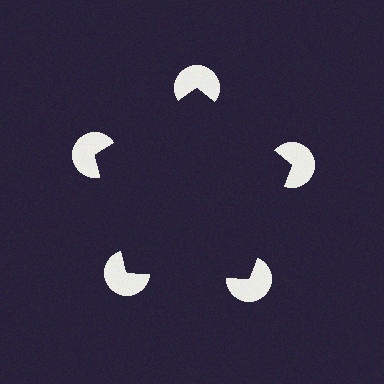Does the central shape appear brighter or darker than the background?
It typically appears slightly darker than the background, even though no actual brightness change is drawn.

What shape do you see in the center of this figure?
An illusory pentagon — its edges are inferred from the aligned wedge cuts in the pac-man discs, not physically drawn.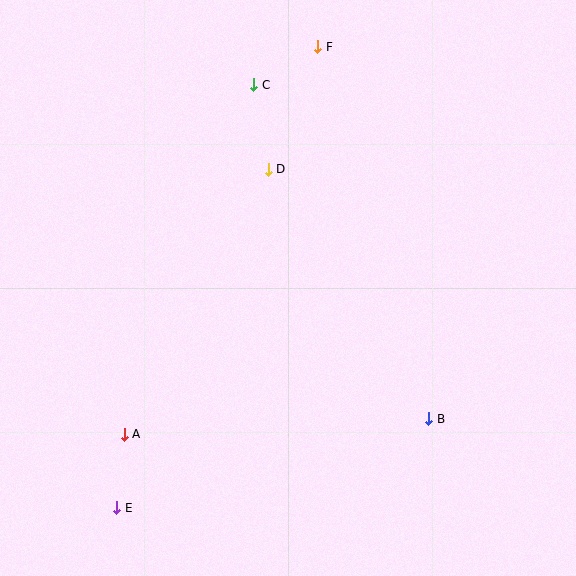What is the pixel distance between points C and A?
The distance between C and A is 372 pixels.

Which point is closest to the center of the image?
Point D at (268, 169) is closest to the center.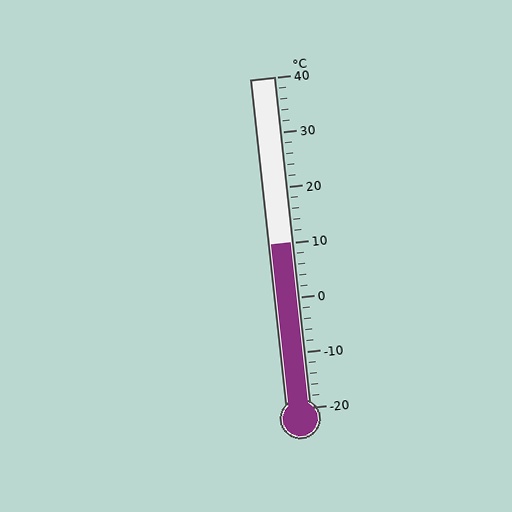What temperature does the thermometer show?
The thermometer shows approximately 10°C.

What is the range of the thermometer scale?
The thermometer scale ranges from -20°C to 40°C.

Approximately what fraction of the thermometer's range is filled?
The thermometer is filled to approximately 50% of its range.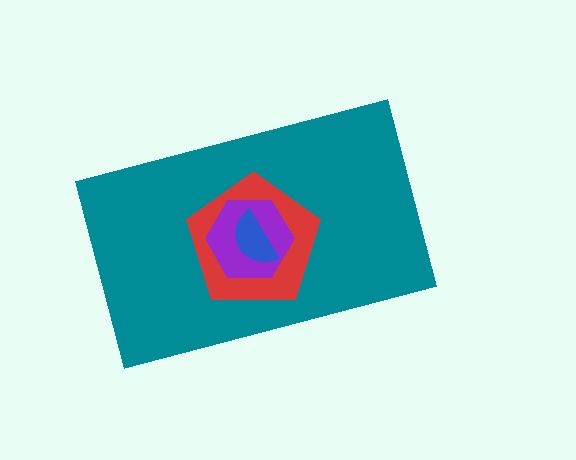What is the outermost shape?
The teal rectangle.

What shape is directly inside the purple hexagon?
The blue semicircle.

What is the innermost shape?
The blue semicircle.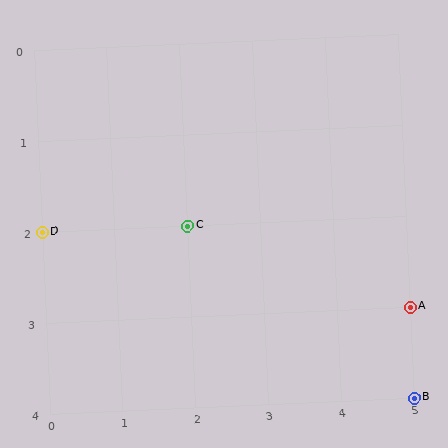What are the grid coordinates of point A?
Point A is at grid coordinates (5, 3).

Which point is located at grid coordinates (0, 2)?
Point D is at (0, 2).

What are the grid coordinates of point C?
Point C is at grid coordinates (2, 2).